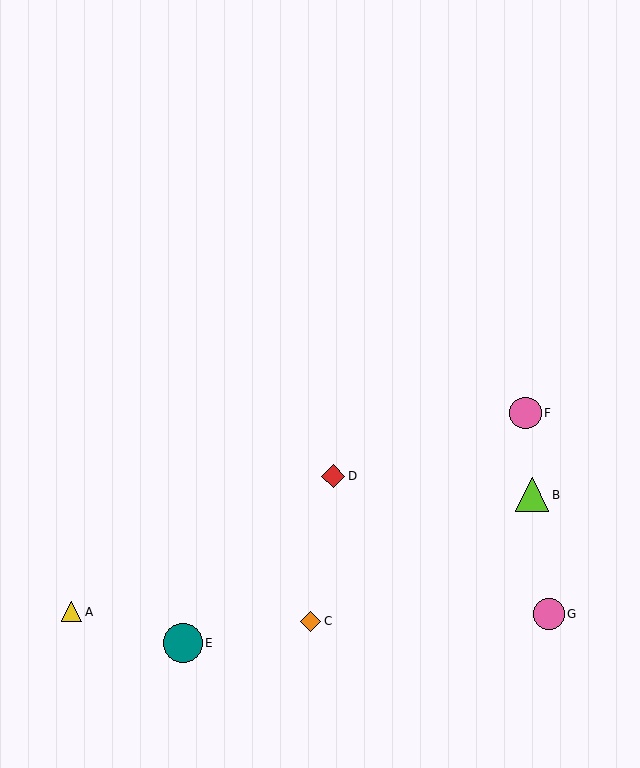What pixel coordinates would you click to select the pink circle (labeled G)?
Click at (549, 614) to select the pink circle G.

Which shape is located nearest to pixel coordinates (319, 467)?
The red diamond (labeled D) at (333, 476) is nearest to that location.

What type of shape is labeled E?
Shape E is a teal circle.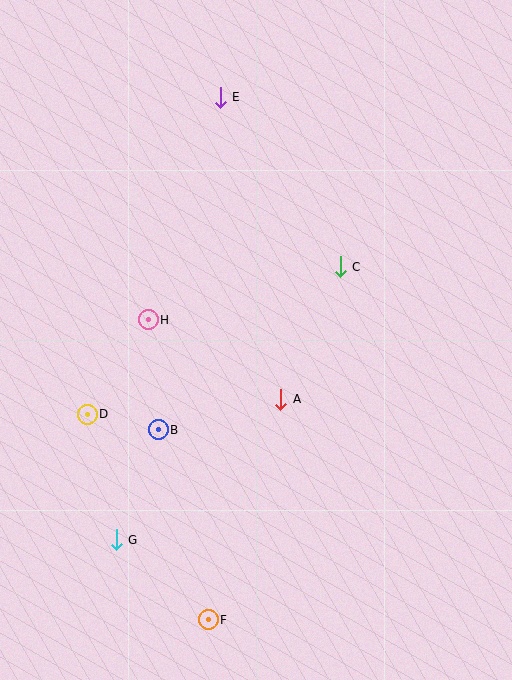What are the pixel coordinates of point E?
Point E is at (220, 97).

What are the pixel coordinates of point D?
Point D is at (87, 414).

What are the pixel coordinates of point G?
Point G is at (116, 540).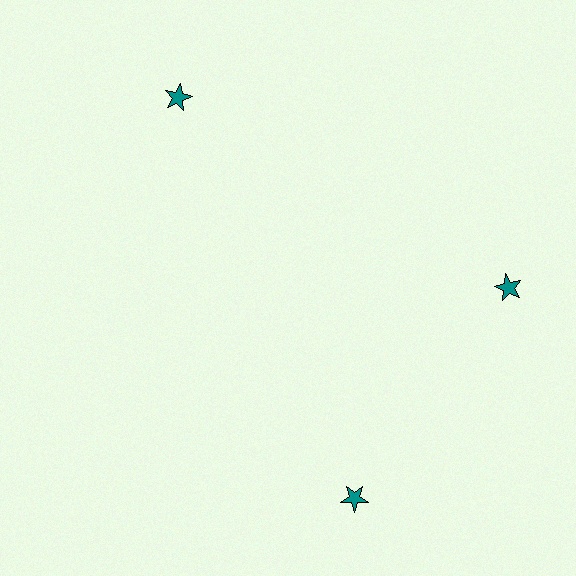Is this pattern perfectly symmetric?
No. The 3 teal stars are arranged in a ring, but one element near the 7 o'clock position is rotated out of alignment along the ring, breaking the 3-fold rotational symmetry.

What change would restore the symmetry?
The symmetry would be restored by rotating it back into even spacing with its neighbors so that all 3 stars sit at equal angles and equal distance from the center.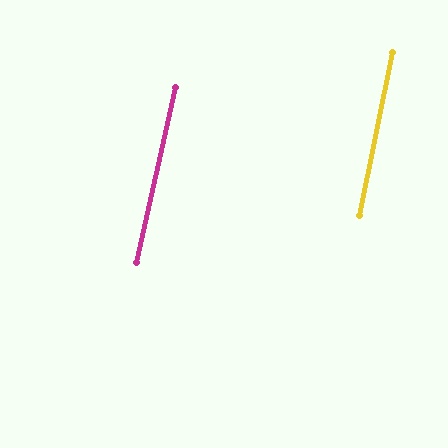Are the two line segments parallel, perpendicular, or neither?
Parallel — their directions differ by only 1.0°.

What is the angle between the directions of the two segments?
Approximately 1 degree.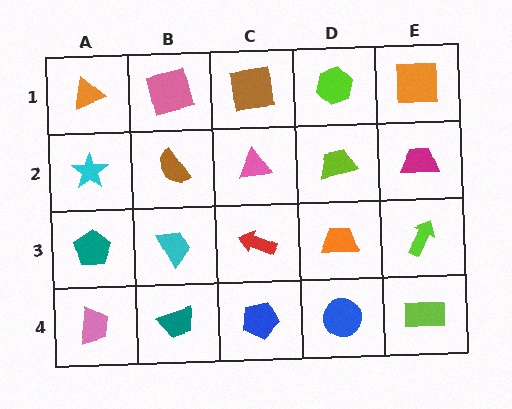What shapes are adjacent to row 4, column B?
A cyan trapezoid (row 3, column B), a pink trapezoid (row 4, column A), a blue pentagon (row 4, column C).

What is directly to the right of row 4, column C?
A blue circle.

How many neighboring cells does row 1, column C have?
3.